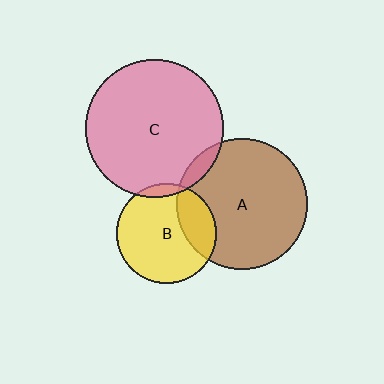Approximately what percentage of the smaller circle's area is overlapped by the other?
Approximately 25%.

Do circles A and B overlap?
Yes.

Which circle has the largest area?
Circle C (pink).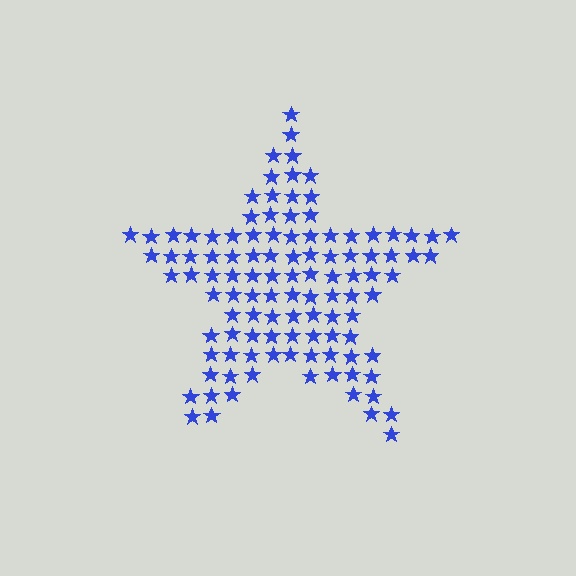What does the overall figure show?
The overall figure shows a star.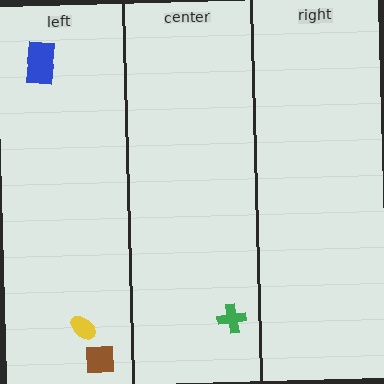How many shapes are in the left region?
3.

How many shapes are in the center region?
1.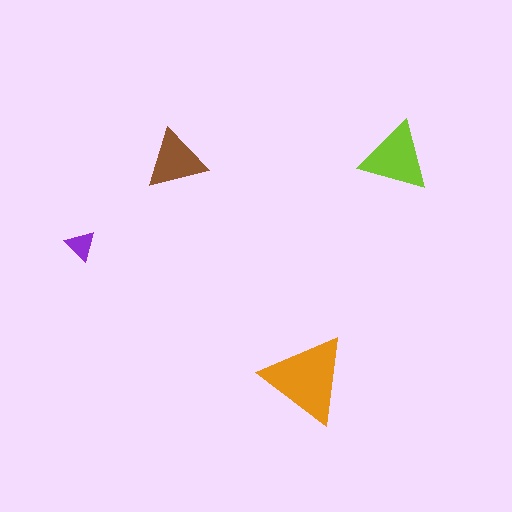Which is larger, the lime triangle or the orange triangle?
The orange one.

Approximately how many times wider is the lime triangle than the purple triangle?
About 2.5 times wider.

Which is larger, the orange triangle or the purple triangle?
The orange one.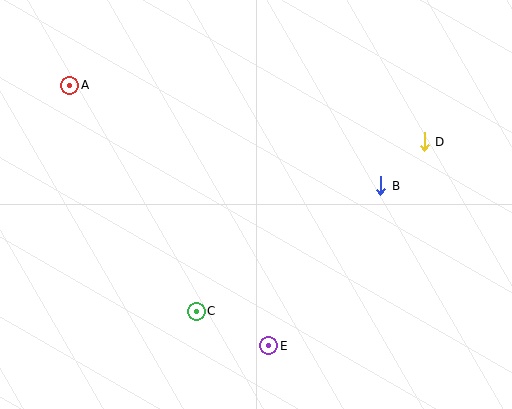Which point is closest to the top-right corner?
Point D is closest to the top-right corner.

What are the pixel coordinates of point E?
Point E is at (269, 346).